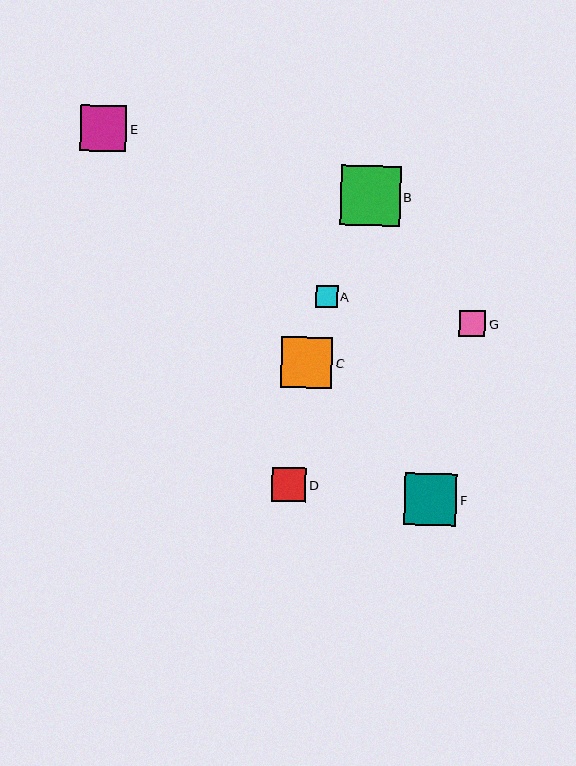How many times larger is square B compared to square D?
Square B is approximately 1.7 times the size of square D.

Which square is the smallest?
Square A is the smallest with a size of approximately 22 pixels.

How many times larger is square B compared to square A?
Square B is approximately 2.7 times the size of square A.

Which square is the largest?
Square B is the largest with a size of approximately 60 pixels.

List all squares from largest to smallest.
From largest to smallest: B, F, C, E, D, G, A.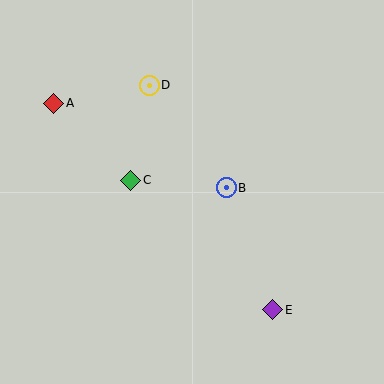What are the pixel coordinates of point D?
Point D is at (149, 85).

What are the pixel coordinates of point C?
Point C is at (131, 180).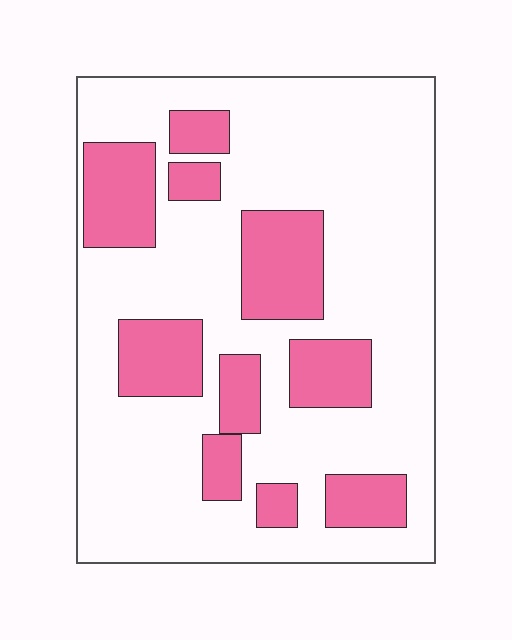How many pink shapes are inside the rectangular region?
10.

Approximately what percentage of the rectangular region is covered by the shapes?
Approximately 25%.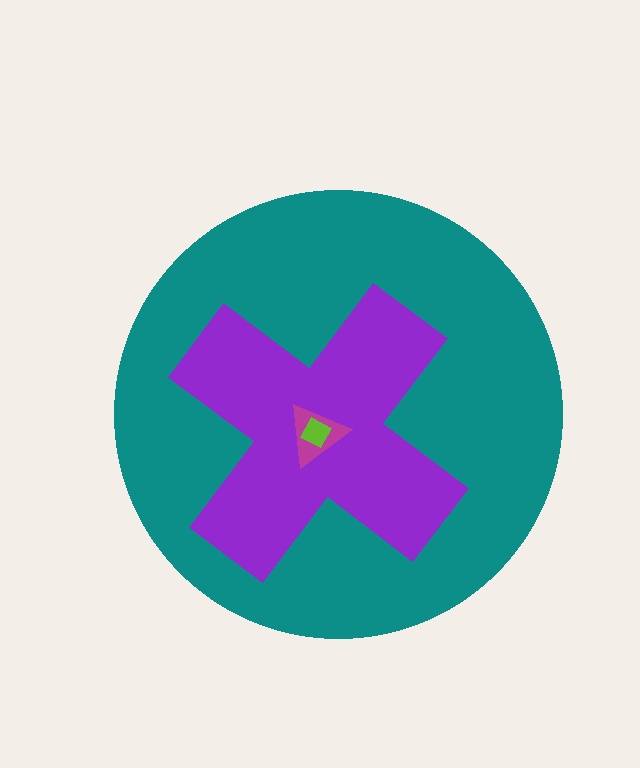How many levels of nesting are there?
4.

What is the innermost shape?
The lime diamond.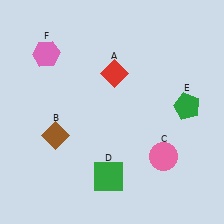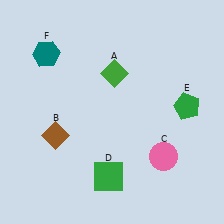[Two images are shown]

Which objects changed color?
A changed from red to green. F changed from pink to teal.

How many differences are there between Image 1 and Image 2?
There are 2 differences between the two images.